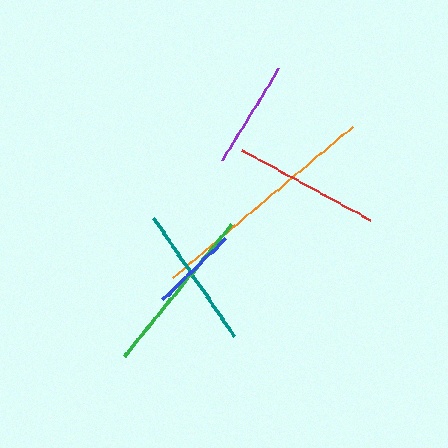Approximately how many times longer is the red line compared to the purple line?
The red line is approximately 1.4 times the length of the purple line.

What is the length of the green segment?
The green segment is approximately 170 pixels long.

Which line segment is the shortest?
The blue line is the shortest at approximately 88 pixels.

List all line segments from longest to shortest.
From longest to shortest: orange, green, red, teal, purple, blue.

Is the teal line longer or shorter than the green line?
The green line is longer than the teal line.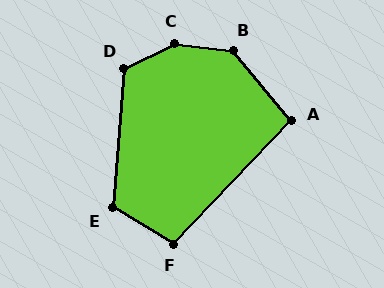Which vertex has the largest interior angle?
C, at approximately 147 degrees.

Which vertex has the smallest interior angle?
A, at approximately 97 degrees.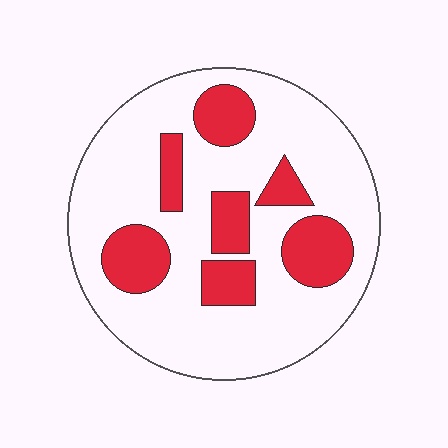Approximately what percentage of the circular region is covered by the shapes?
Approximately 25%.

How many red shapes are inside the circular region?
7.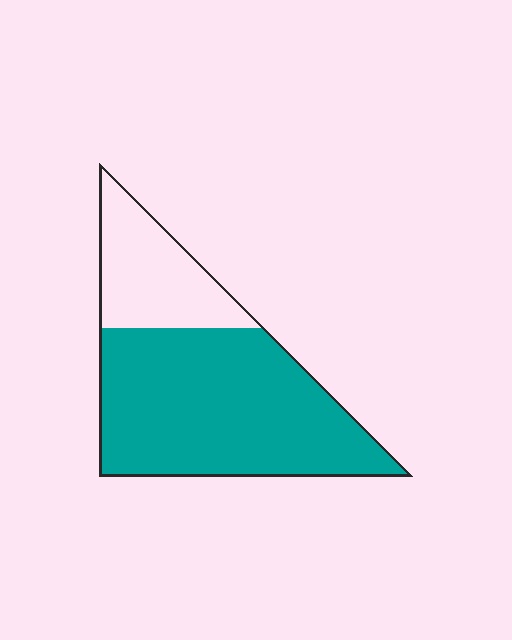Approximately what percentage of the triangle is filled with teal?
Approximately 70%.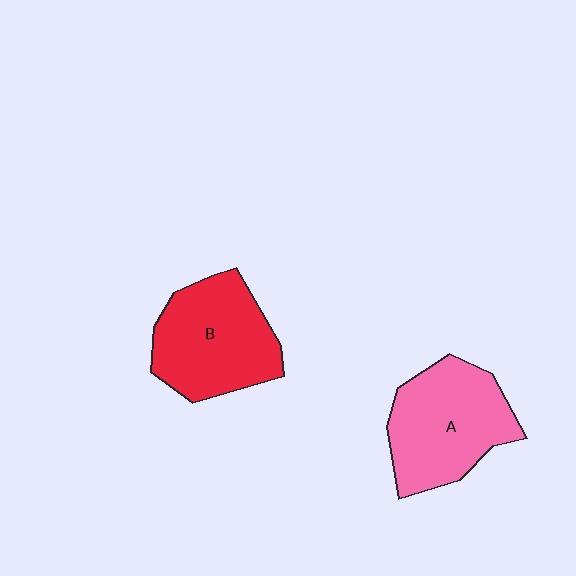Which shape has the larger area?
Shape A (pink).